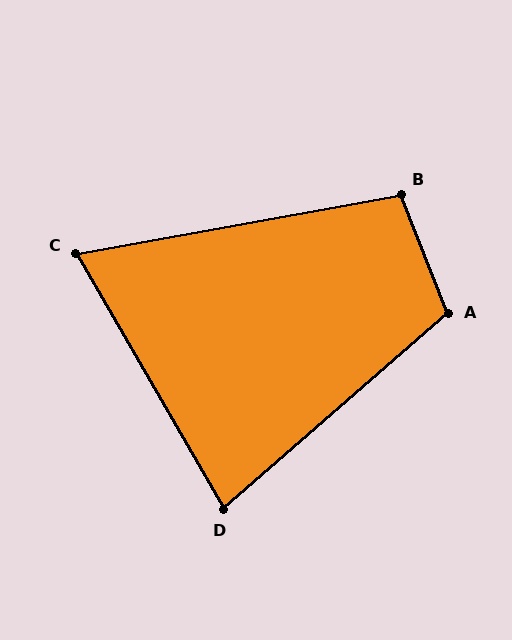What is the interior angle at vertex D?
Approximately 79 degrees (acute).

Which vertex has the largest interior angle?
A, at approximately 110 degrees.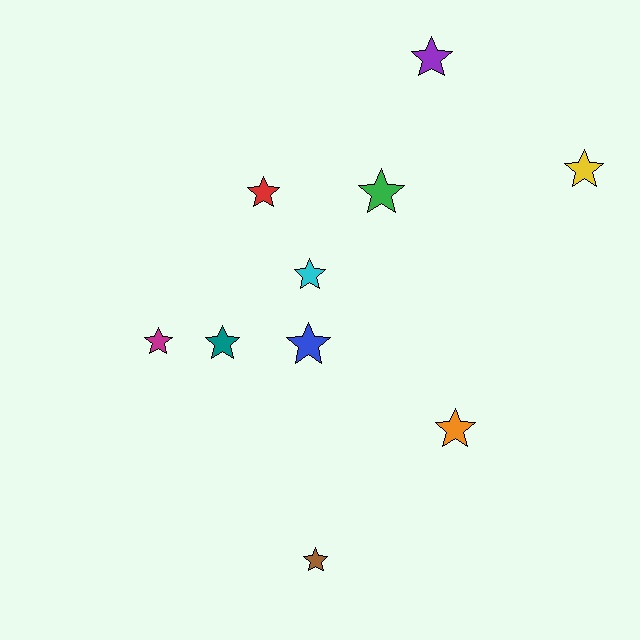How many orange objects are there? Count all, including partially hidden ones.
There is 1 orange object.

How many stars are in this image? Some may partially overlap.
There are 10 stars.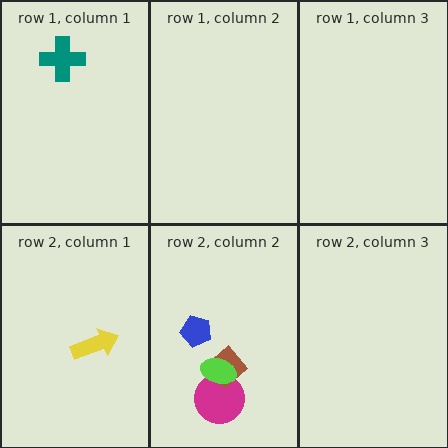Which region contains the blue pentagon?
The row 2, column 2 region.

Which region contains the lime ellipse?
The row 2, column 2 region.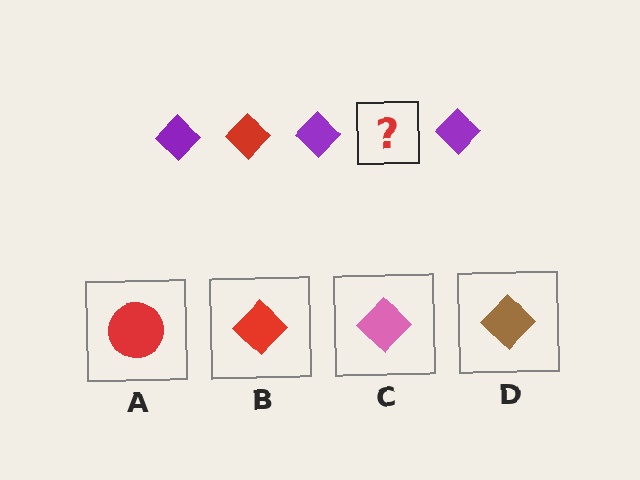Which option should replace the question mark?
Option B.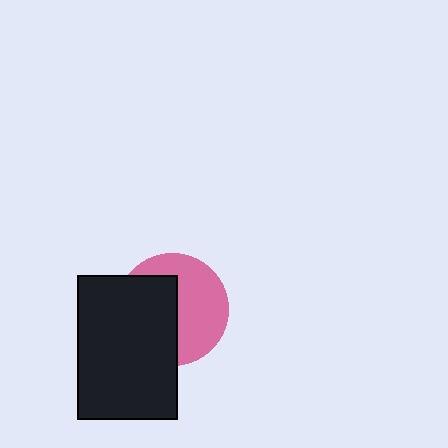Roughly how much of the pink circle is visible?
About half of it is visible (roughly 53%).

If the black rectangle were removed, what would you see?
You would see the complete pink circle.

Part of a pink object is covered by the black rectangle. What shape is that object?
It is a circle.